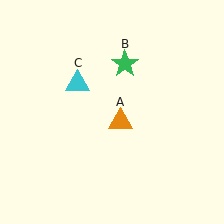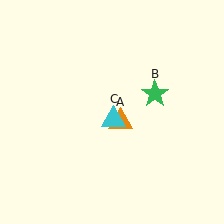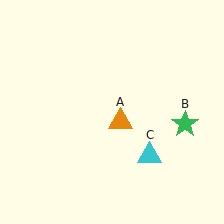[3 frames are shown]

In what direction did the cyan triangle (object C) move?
The cyan triangle (object C) moved down and to the right.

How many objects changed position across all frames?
2 objects changed position: green star (object B), cyan triangle (object C).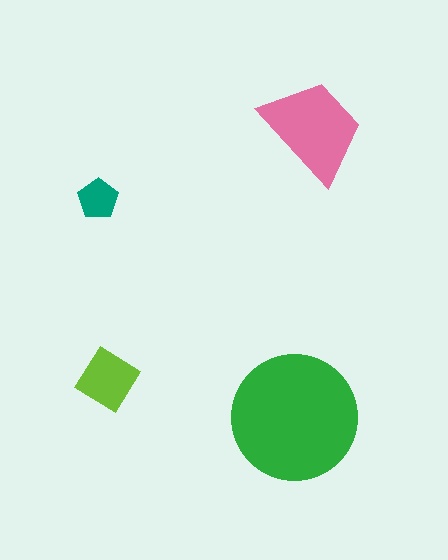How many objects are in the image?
There are 4 objects in the image.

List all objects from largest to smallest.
The green circle, the pink trapezoid, the lime diamond, the teal pentagon.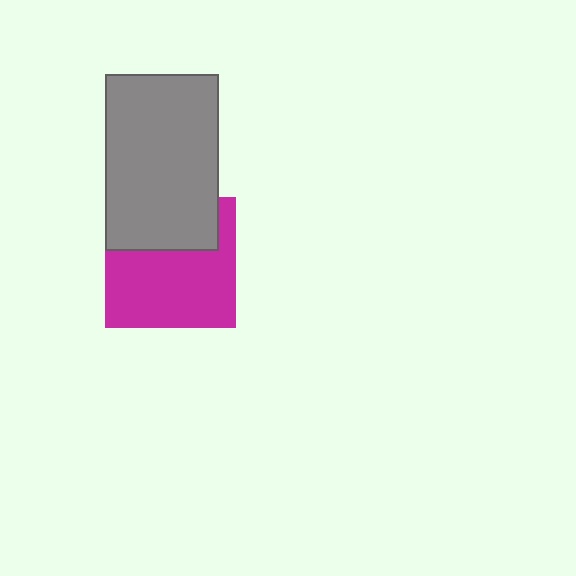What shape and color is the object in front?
The object in front is a gray rectangle.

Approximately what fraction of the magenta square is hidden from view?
Roughly 36% of the magenta square is hidden behind the gray rectangle.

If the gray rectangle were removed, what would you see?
You would see the complete magenta square.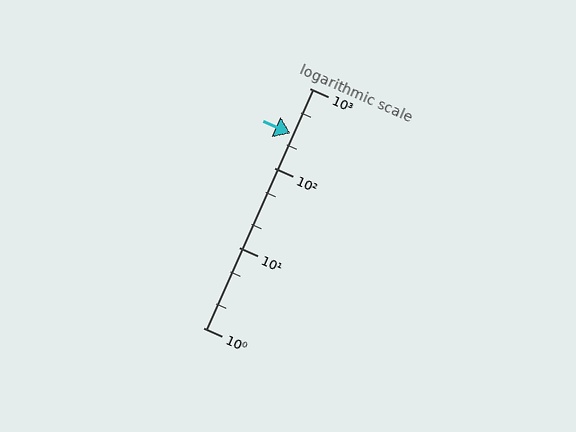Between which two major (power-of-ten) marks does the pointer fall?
The pointer is between 100 and 1000.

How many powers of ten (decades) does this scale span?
The scale spans 3 decades, from 1 to 1000.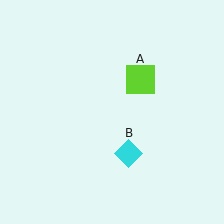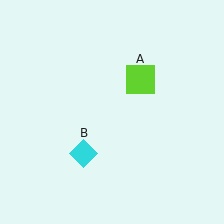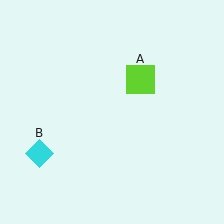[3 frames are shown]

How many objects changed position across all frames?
1 object changed position: cyan diamond (object B).